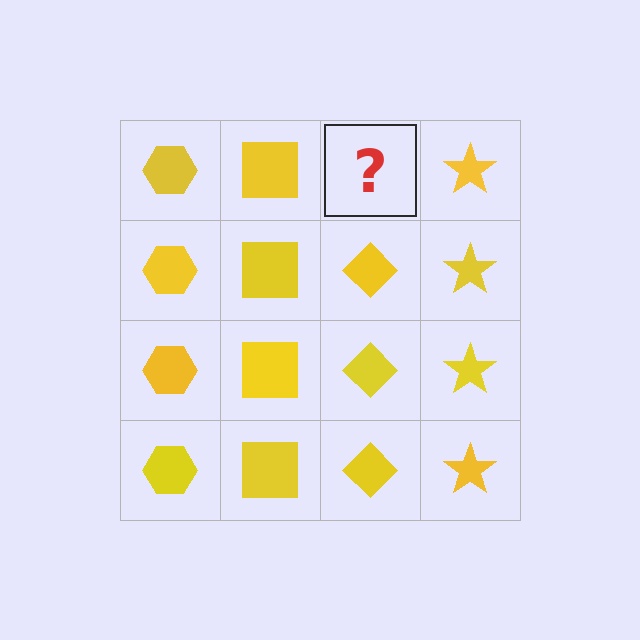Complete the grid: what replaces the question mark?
The question mark should be replaced with a yellow diamond.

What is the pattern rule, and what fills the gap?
The rule is that each column has a consistent shape. The gap should be filled with a yellow diamond.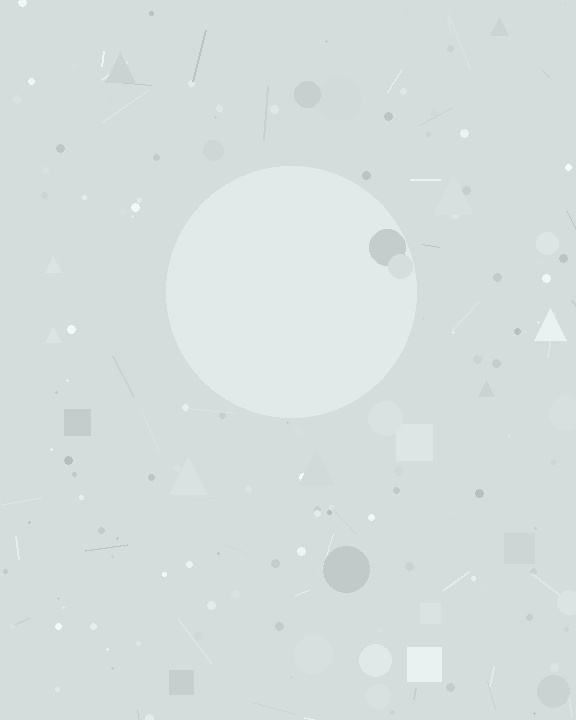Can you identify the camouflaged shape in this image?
The camouflaged shape is a circle.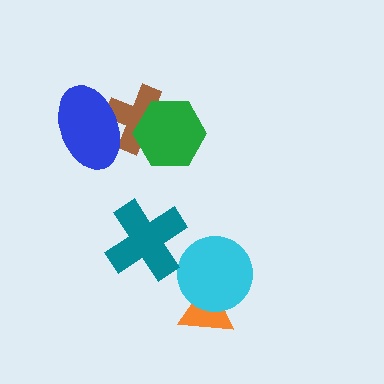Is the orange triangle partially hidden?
Yes, it is partially covered by another shape.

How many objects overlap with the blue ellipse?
1 object overlaps with the blue ellipse.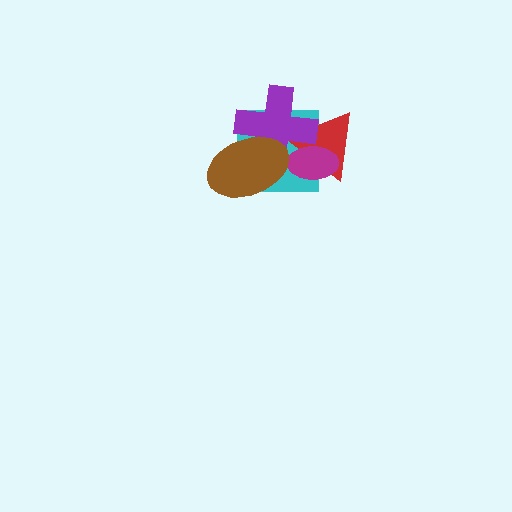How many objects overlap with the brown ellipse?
2 objects overlap with the brown ellipse.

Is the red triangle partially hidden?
Yes, it is partially covered by another shape.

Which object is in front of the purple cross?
The brown ellipse is in front of the purple cross.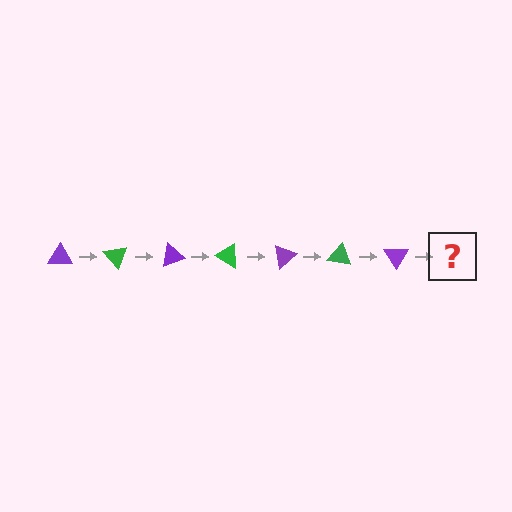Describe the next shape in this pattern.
It should be a green triangle, rotated 350 degrees from the start.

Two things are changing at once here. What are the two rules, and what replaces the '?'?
The two rules are that it rotates 50 degrees each step and the color cycles through purple and green. The '?' should be a green triangle, rotated 350 degrees from the start.